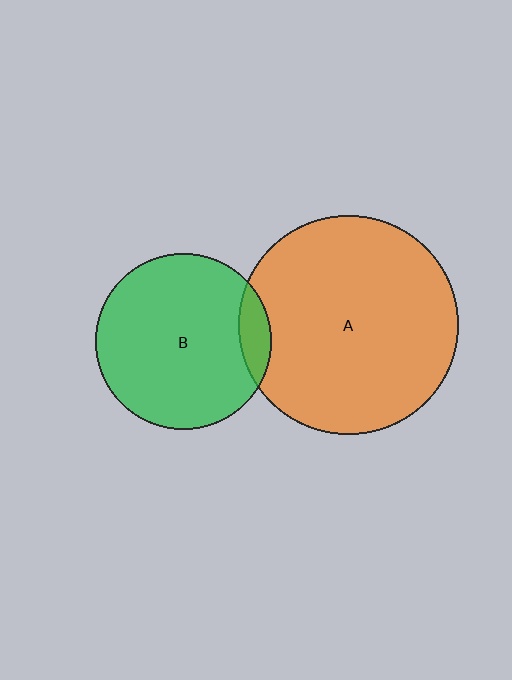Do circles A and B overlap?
Yes.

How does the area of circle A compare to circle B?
Approximately 1.6 times.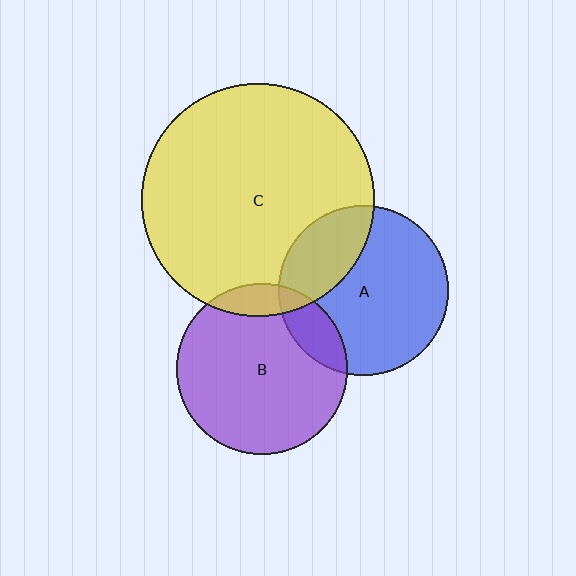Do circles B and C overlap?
Yes.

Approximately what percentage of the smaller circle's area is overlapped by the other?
Approximately 10%.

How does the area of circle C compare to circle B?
Approximately 1.9 times.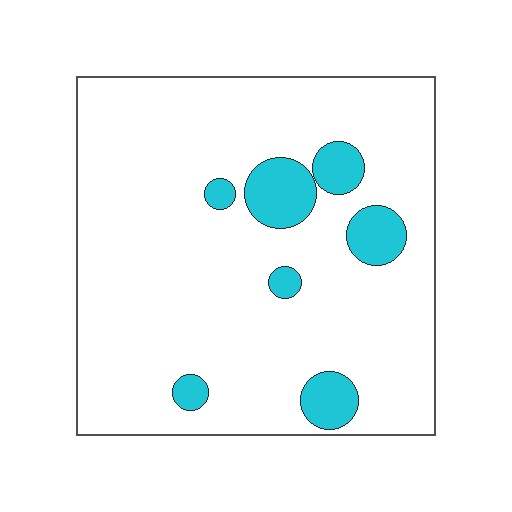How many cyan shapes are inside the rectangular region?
7.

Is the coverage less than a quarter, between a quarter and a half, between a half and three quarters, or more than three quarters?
Less than a quarter.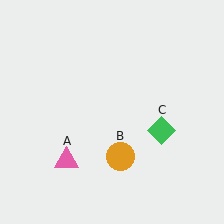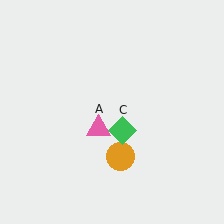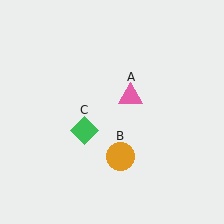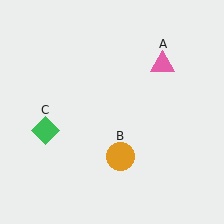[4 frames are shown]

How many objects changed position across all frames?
2 objects changed position: pink triangle (object A), green diamond (object C).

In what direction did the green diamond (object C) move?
The green diamond (object C) moved left.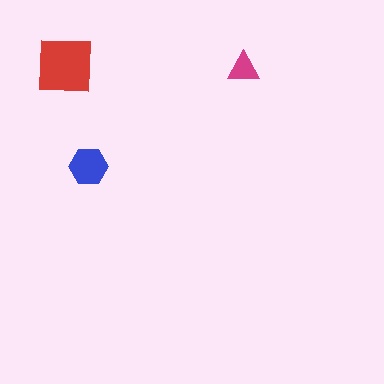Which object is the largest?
The red square.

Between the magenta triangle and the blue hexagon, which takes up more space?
The blue hexagon.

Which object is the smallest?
The magenta triangle.